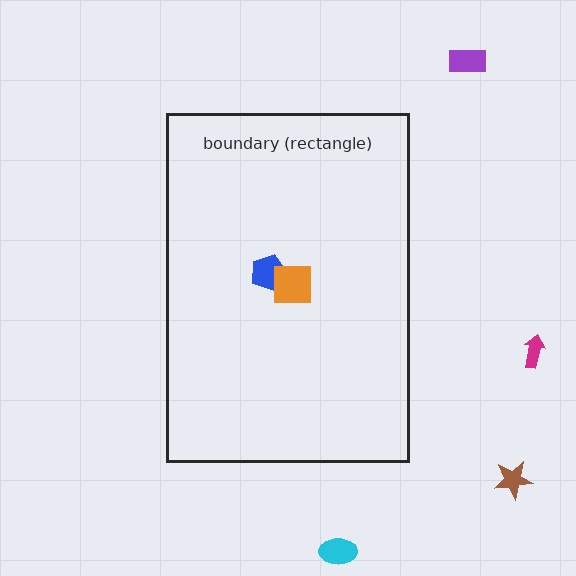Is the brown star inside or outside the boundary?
Outside.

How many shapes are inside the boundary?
2 inside, 4 outside.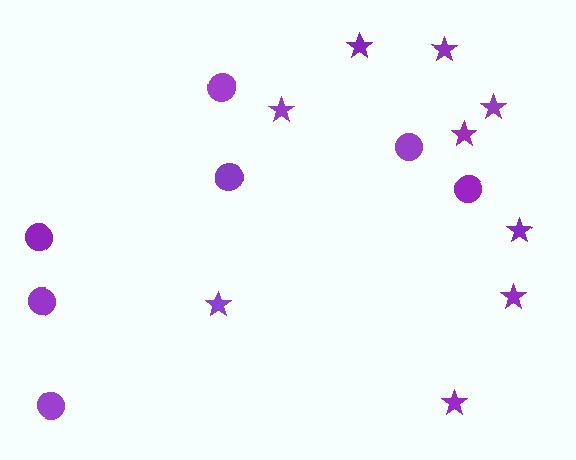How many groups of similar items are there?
There are 2 groups: one group of stars (9) and one group of circles (7).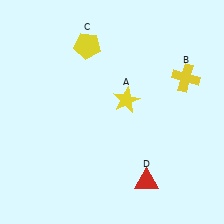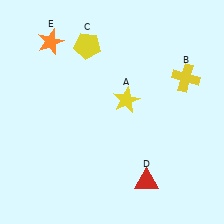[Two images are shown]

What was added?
An orange star (E) was added in Image 2.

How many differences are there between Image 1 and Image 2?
There is 1 difference between the two images.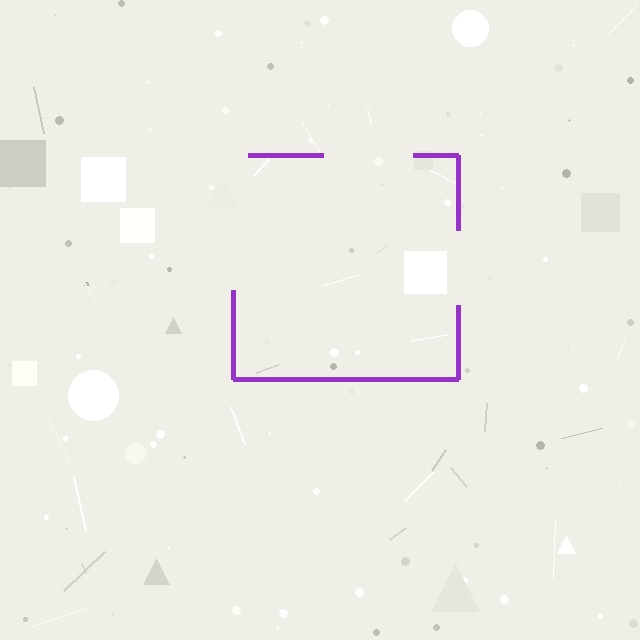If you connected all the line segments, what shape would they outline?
They would outline a square.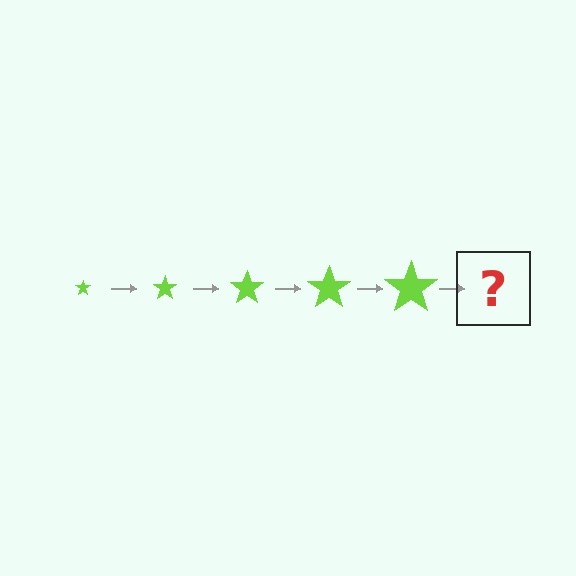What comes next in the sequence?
The next element should be a lime star, larger than the previous one.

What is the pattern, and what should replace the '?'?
The pattern is that the star gets progressively larger each step. The '?' should be a lime star, larger than the previous one.